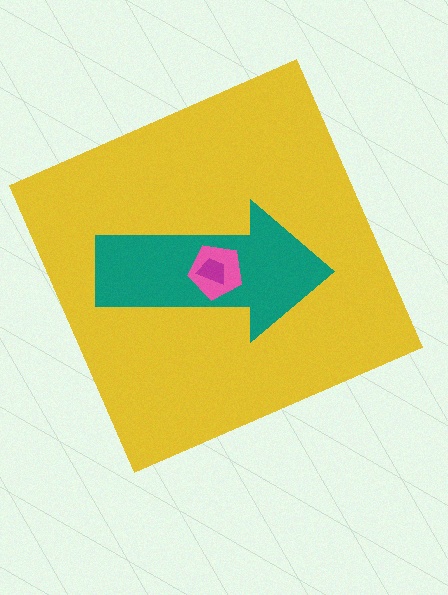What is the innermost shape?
The magenta trapezoid.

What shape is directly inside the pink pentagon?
The magenta trapezoid.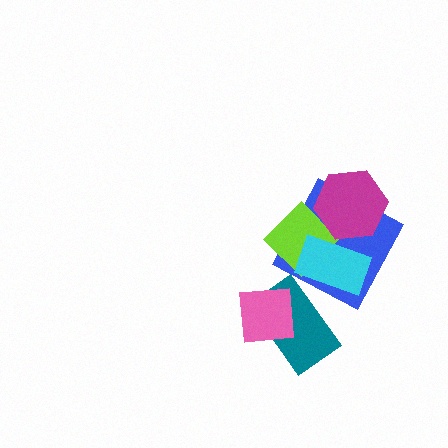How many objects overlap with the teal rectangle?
1 object overlaps with the teal rectangle.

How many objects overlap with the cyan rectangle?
3 objects overlap with the cyan rectangle.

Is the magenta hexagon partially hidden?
No, no other shape covers it.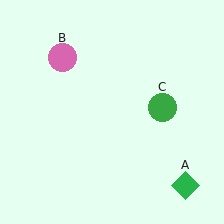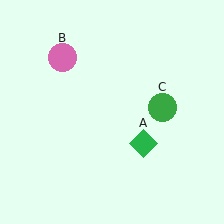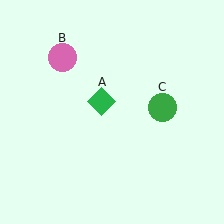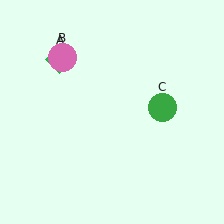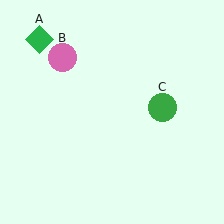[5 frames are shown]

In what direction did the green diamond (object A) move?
The green diamond (object A) moved up and to the left.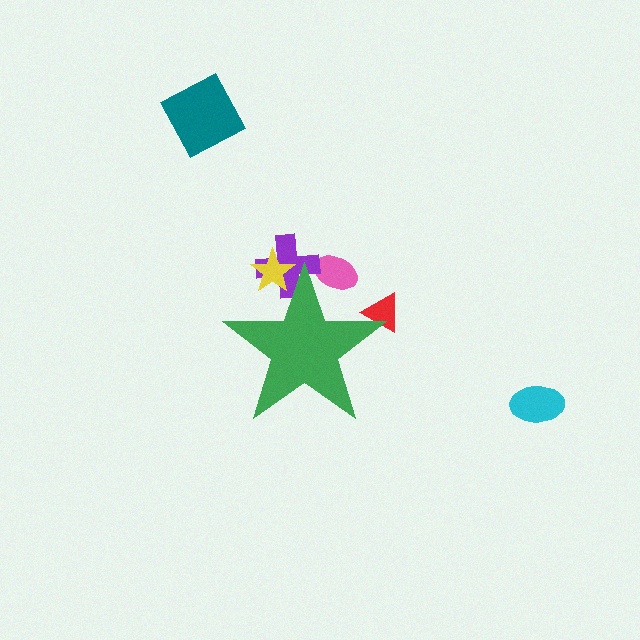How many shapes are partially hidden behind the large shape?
4 shapes are partially hidden.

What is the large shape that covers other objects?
A green star.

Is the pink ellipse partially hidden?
Yes, the pink ellipse is partially hidden behind the green star.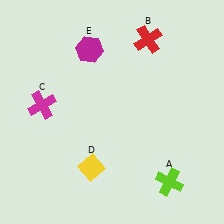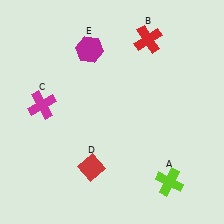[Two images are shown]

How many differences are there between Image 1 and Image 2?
There is 1 difference between the two images.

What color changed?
The diamond (D) changed from yellow in Image 1 to red in Image 2.